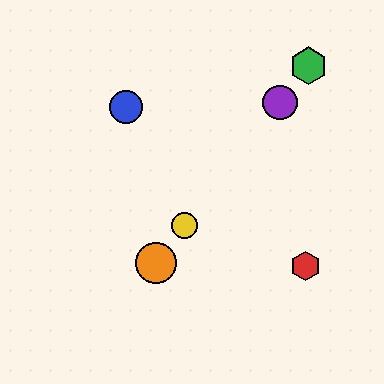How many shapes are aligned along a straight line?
4 shapes (the green hexagon, the yellow circle, the purple circle, the orange circle) are aligned along a straight line.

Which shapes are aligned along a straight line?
The green hexagon, the yellow circle, the purple circle, the orange circle are aligned along a straight line.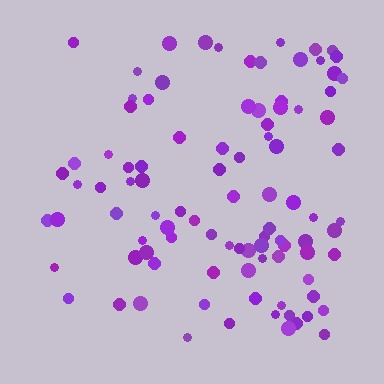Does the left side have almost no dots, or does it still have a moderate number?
Still a moderate number, just noticeably fewer than the right.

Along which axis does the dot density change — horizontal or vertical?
Horizontal.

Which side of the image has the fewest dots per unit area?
The left.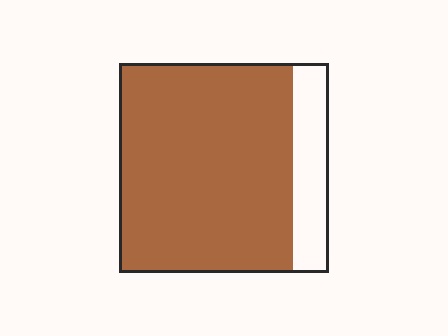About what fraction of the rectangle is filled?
About five sixths (5/6).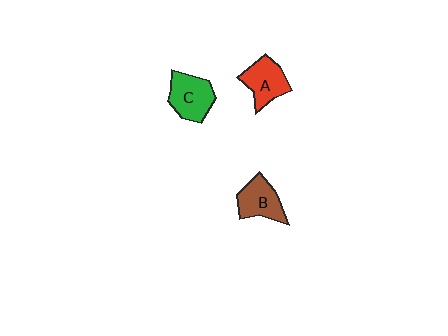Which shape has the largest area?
Shape C (green).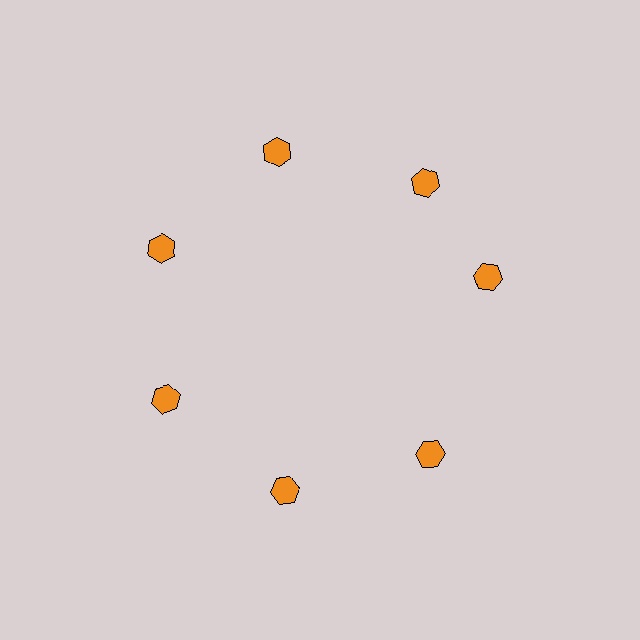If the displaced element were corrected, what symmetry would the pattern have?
It would have 7-fold rotational symmetry — the pattern would map onto itself every 51 degrees.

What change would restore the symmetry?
The symmetry would be restored by rotating it back into even spacing with its neighbors so that all 7 hexagons sit at equal angles and equal distance from the center.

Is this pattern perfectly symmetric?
No. The 7 orange hexagons are arranged in a ring, but one element near the 3 o'clock position is rotated out of alignment along the ring, breaking the 7-fold rotational symmetry.